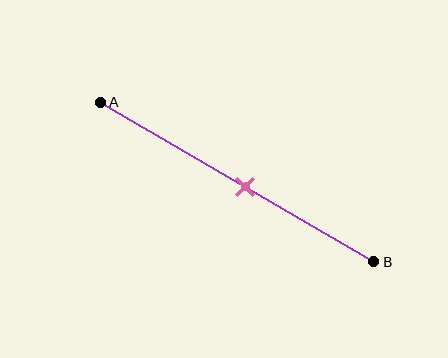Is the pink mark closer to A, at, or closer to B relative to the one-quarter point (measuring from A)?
The pink mark is closer to point B than the one-quarter point of segment AB.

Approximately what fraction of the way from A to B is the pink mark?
The pink mark is approximately 55% of the way from A to B.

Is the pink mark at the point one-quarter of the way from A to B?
No, the mark is at about 55% from A, not at the 25% one-quarter point.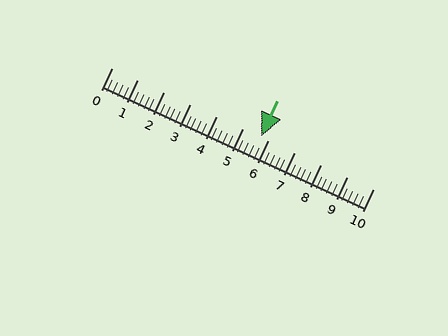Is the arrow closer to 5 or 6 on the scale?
The arrow is closer to 6.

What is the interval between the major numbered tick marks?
The major tick marks are spaced 1 units apart.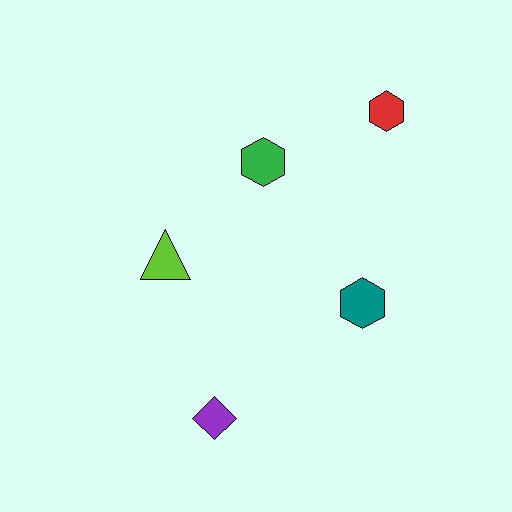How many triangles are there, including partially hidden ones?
There is 1 triangle.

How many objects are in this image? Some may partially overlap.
There are 5 objects.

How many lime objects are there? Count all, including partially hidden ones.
There is 1 lime object.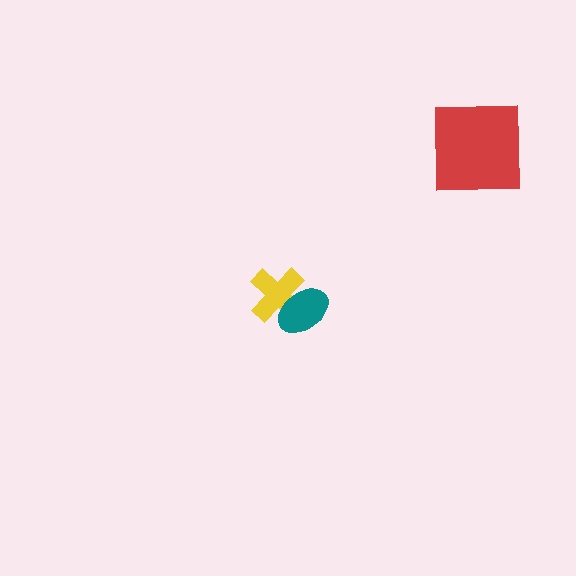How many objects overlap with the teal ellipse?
1 object overlaps with the teal ellipse.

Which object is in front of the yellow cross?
The teal ellipse is in front of the yellow cross.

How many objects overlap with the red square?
0 objects overlap with the red square.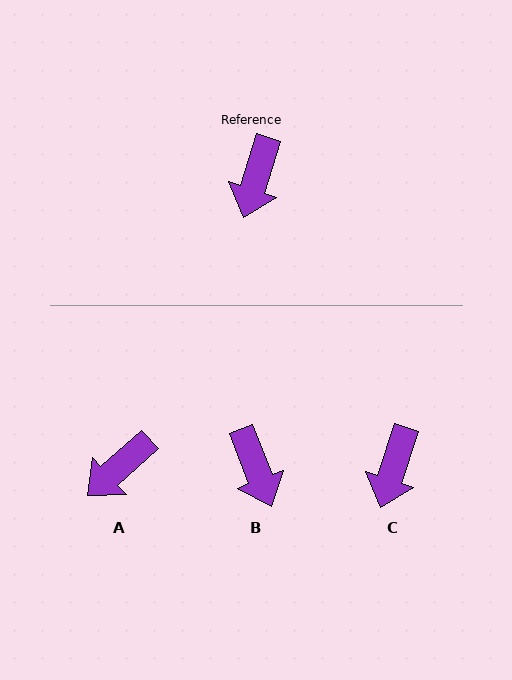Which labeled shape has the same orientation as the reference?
C.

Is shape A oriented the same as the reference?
No, it is off by about 30 degrees.